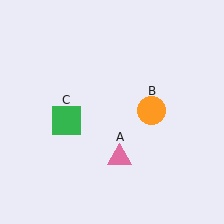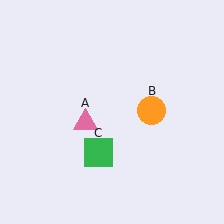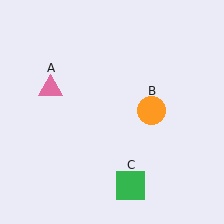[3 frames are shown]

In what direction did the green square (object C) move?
The green square (object C) moved down and to the right.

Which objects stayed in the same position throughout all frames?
Orange circle (object B) remained stationary.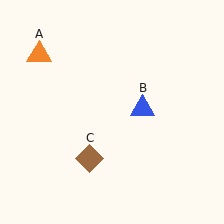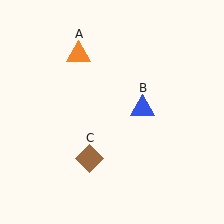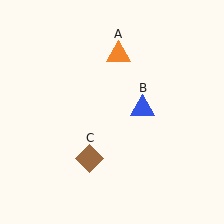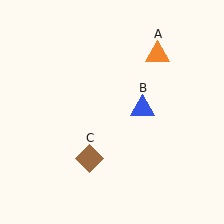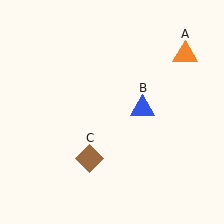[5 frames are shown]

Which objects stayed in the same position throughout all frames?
Blue triangle (object B) and brown diamond (object C) remained stationary.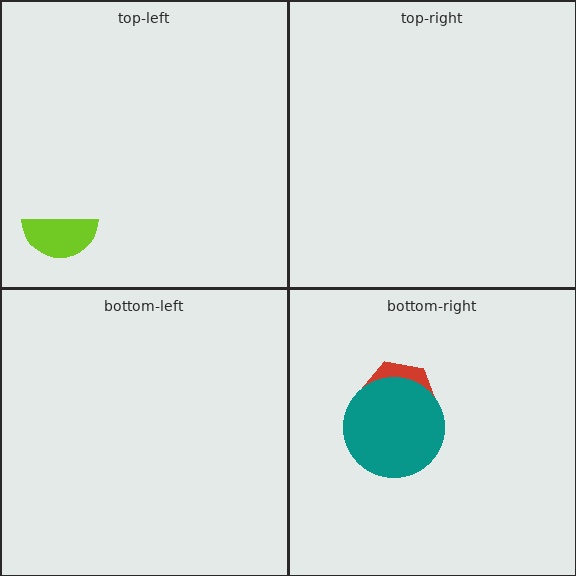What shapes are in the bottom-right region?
The red hexagon, the teal circle.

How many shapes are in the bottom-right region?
2.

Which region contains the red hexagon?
The bottom-right region.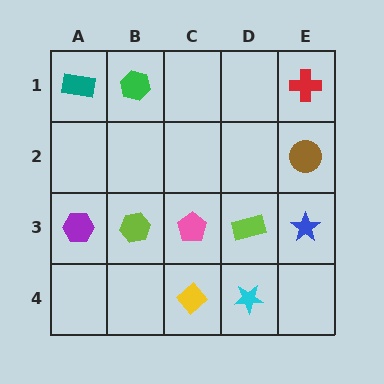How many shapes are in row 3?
5 shapes.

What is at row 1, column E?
A red cross.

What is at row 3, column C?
A pink pentagon.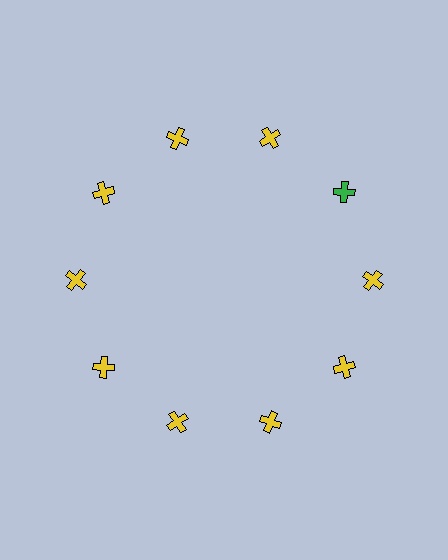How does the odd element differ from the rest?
It has a different color: green instead of yellow.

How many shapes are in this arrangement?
There are 10 shapes arranged in a ring pattern.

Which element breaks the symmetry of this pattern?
The green cross at roughly the 2 o'clock position breaks the symmetry. All other shapes are yellow crosses.